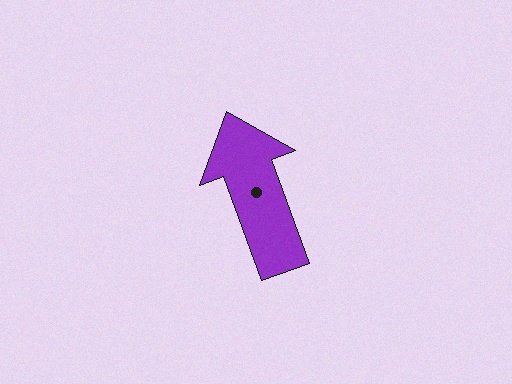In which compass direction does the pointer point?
North.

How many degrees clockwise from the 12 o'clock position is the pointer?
Approximately 340 degrees.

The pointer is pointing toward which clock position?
Roughly 11 o'clock.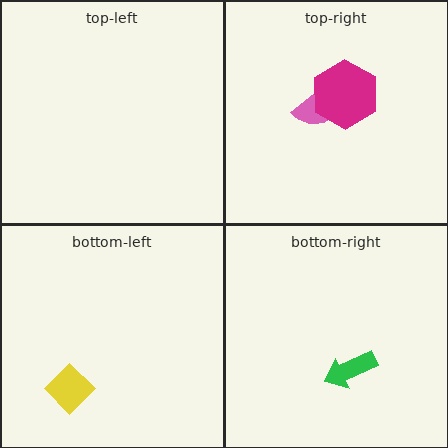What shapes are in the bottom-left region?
The yellow diamond.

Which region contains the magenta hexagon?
The top-right region.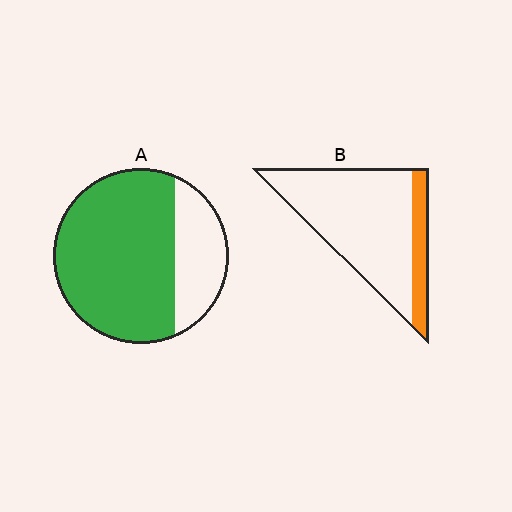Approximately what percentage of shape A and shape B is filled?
A is approximately 75% and B is approximately 20%.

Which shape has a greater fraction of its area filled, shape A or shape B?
Shape A.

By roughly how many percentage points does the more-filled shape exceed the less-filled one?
By roughly 55 percentage points (A over B).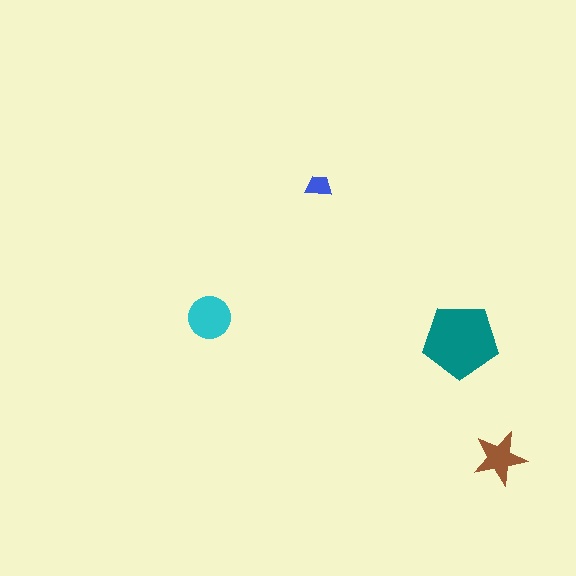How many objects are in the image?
There are 4 objects in the image.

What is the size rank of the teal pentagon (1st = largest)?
1st.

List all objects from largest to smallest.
The teal pentagon, the cyan circle, the brown star, the blue trapezoid.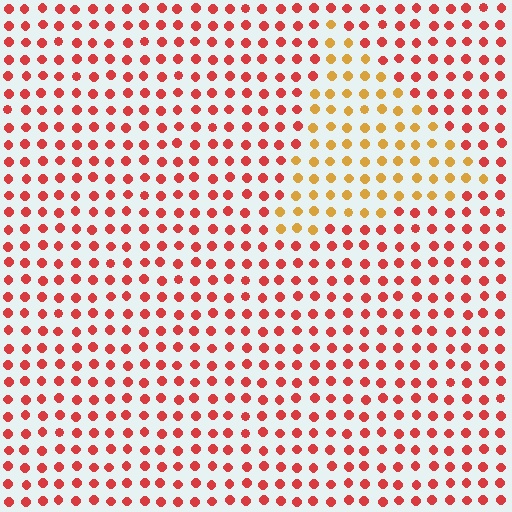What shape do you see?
I see a triangle.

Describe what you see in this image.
The image is filled with small red elements in a uniform arrangement. A triangle-shaped region is visible where the elements are tinted to a slightly different hue, forming a subtle color boundary.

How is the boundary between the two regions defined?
The boundary is defined purely by a slight shift in hue (about 41 degrees). Spacing, size, and orientation are identical on both sides.